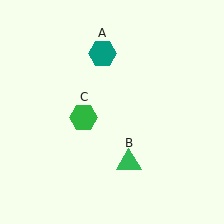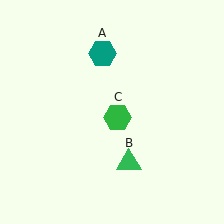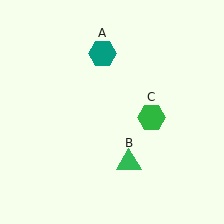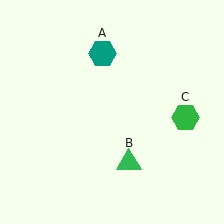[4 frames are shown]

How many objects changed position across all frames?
1 object changed position: green hexagon (object C).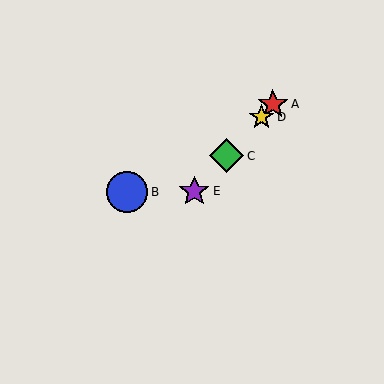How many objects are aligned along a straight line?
4 objects (A, C, D, E) are aligned along a straight line.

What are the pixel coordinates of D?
Object D is at (262, 117).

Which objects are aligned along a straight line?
Objects A, C, D, E are aligned along a straight line.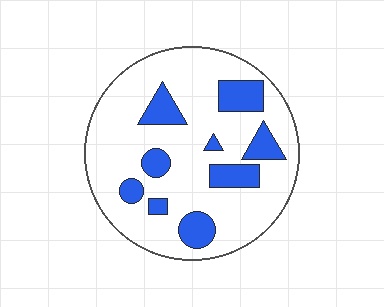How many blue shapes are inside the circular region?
9.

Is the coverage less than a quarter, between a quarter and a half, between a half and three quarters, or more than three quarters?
Less than a quarter.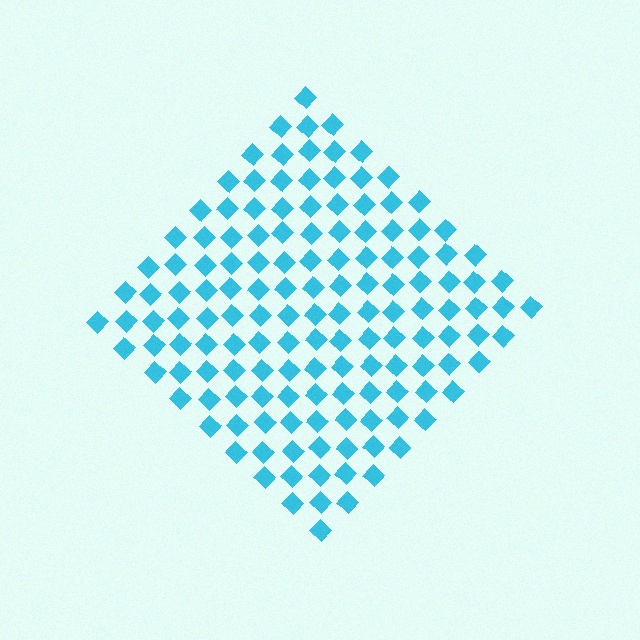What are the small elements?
The small elements are diamonds.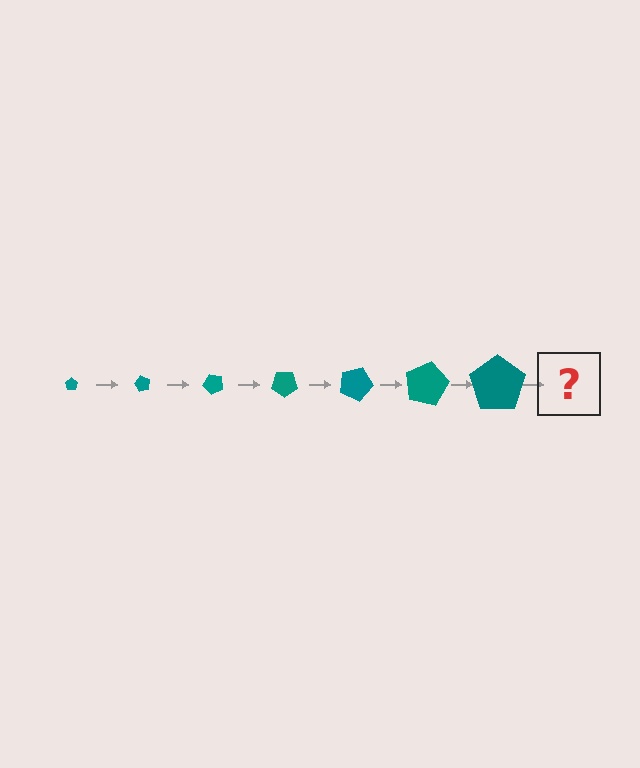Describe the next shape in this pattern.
It should be a pentagon, larger than the previous one and rotated 420 degrees from the start.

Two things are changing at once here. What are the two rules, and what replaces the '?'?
The two rules are that the pentagon grows larger each step and it rotates 60 degrees each step. The '?' should be a pentagon, larger than the previous one and rotated 420 degrees from the start.